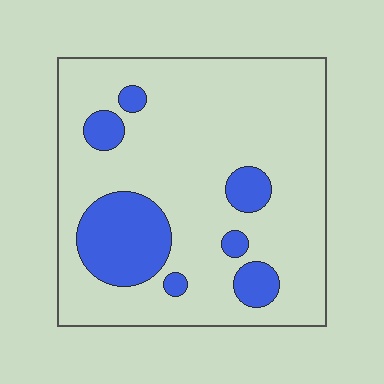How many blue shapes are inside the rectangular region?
7.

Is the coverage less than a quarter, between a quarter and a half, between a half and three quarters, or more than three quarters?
Less than a quarter.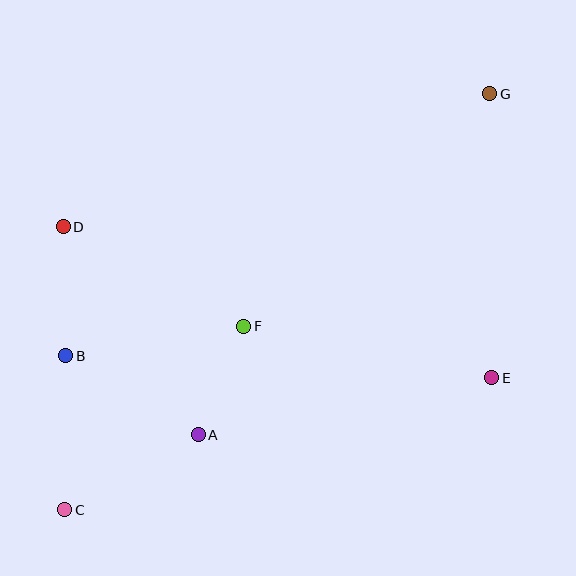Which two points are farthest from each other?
Points C and G are farthest from each other.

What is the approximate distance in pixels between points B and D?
The distance between B and D is approximately 129 pixels.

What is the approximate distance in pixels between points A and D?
The distance between A and D is approximately 248 pixels.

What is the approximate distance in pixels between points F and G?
The distance between F and G is approximately 338 pixels.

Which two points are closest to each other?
Points A and F are closest to each other.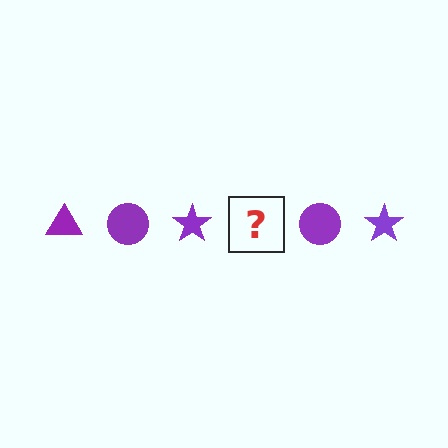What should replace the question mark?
The question mark should be replaced with a purple triangle.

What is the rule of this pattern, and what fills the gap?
The rule is that the pattern cycles through triangle, circle, star shapes in purple. The gap should be filled with a purple triangle.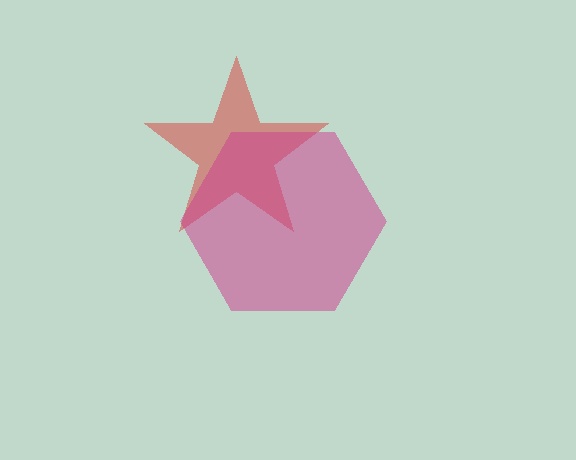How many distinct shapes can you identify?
There are 2 distinct shapes: a red star, a magenta hexagon.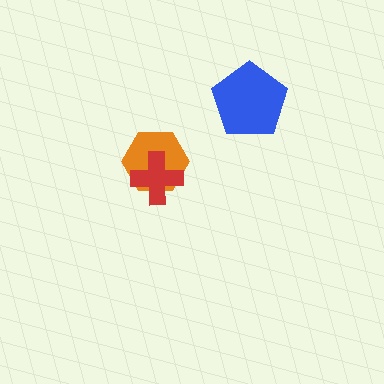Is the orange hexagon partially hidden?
Yes, it is partially covered by another shape.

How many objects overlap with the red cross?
1 object overlaps with the red cross.